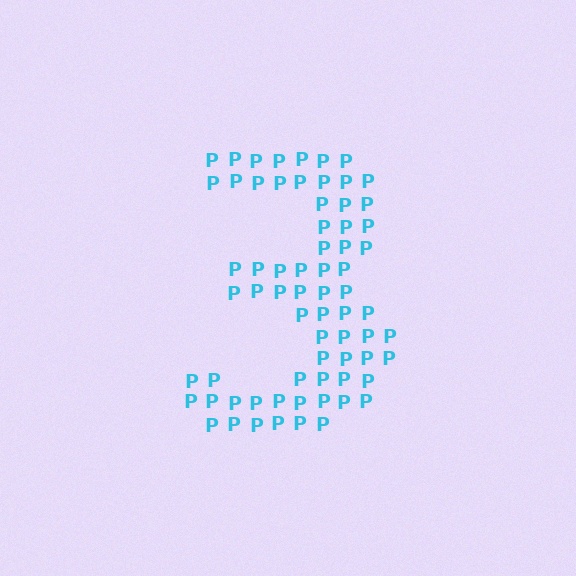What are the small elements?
The small elements are letter P's.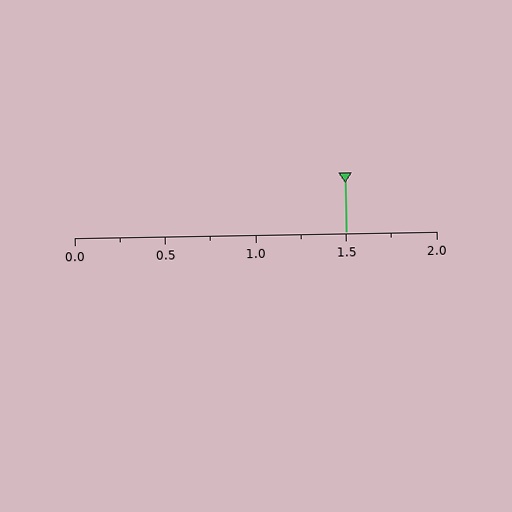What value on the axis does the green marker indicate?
The marker indicates approximately 1.5.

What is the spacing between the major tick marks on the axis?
The major ticks are spaced 0.5 apart.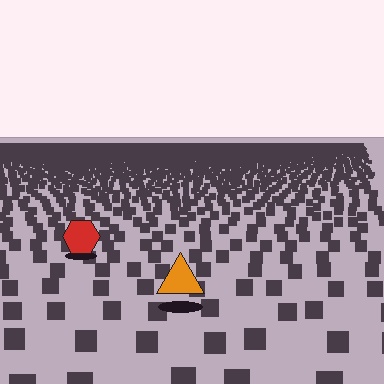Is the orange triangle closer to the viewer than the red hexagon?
Yes. The orange triangle is closer — you can tell from the texture gradient: the ground texture is coarser near it.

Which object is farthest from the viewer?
The red hexagon is farthest from the viewer. It appears smaller and the ground texture around it is denser.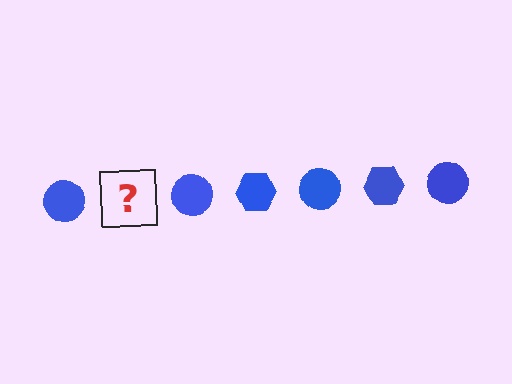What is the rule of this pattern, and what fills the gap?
The rule is that the pattern cycles through circle, hexagon shapes in blue. The gap should be filled with a blue hexagon.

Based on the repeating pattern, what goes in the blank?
The blank should be a blue hexagon.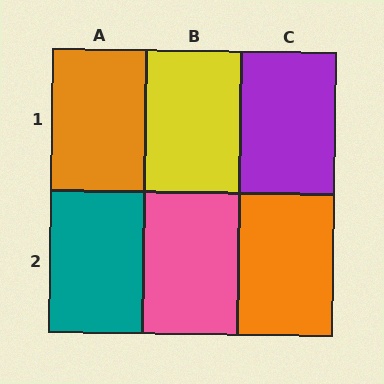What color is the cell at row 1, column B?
Yellow.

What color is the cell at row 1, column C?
Purple.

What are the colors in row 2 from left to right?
Teal, pink, orange.